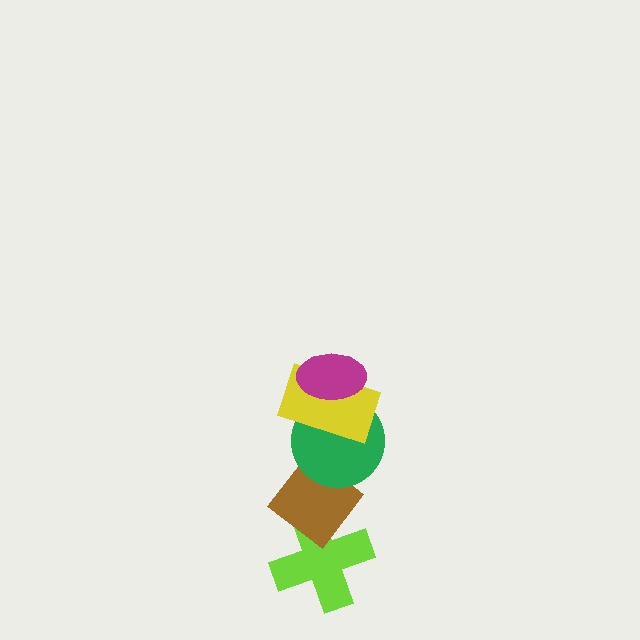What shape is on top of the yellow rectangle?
The magenta ellipse is on top of the yellow rectangle.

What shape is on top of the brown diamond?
The green circle is on top of the brown diamond.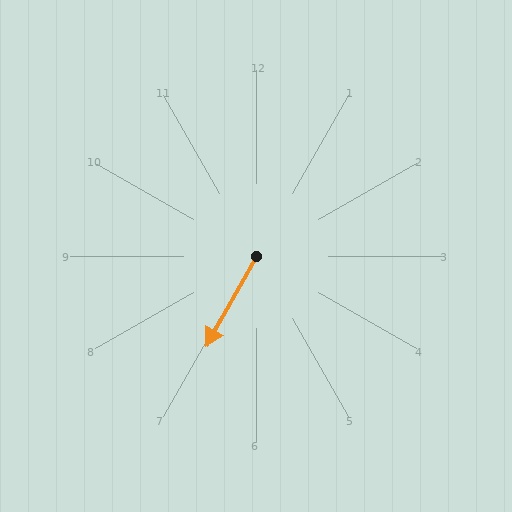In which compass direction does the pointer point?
Southwest.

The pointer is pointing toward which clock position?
Roughly 7 o'clock.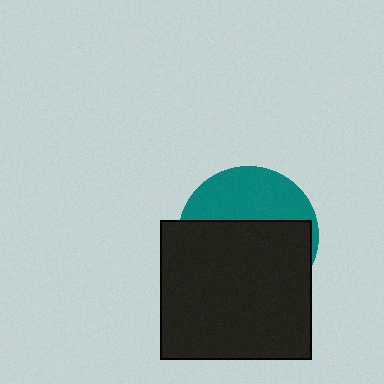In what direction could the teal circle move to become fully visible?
The teal circle could move up. That would shift it out from behind the black rectangle entirely.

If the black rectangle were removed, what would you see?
You would see the complete teal circle.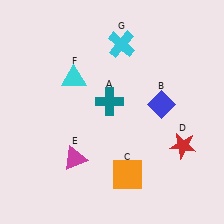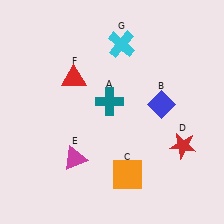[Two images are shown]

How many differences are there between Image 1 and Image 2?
There is 1 difference between the two images.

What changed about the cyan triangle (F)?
In Image 1, F is cyan. In Image 2, it changed to red.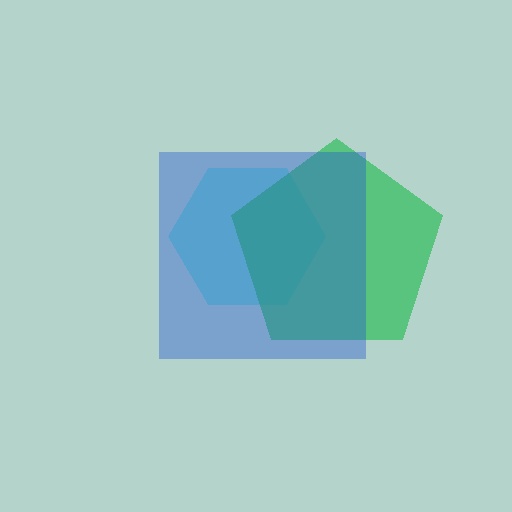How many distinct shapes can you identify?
There are 3 distinct shapes: a cyan hexagon, a green pentagon, a blue square.